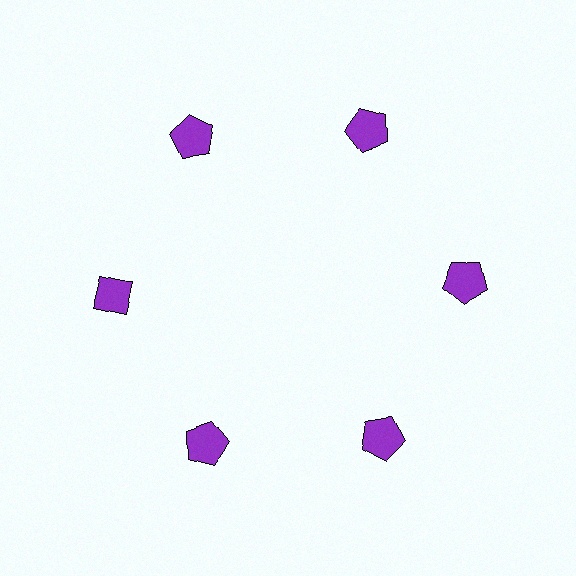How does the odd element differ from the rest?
It has a different shape: diamond instead of pentagon.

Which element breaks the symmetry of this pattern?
The purple diamond at roughly the 9 o'clock position breaks the symmetry. All other shapes are purple pentagons.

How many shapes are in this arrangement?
There are 6 shapes arranged in a ring pattern.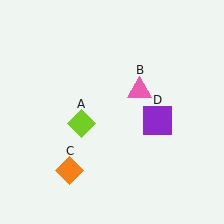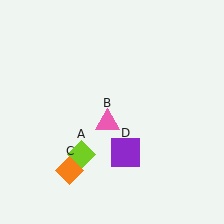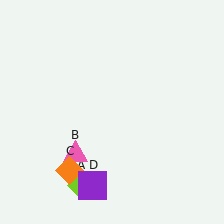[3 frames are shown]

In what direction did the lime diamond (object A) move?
The lime diamond (object A) moved down.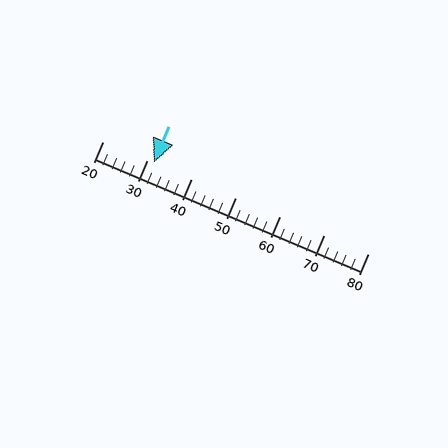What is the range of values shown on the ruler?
The ruler shows values from 20 to 80.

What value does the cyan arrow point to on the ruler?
The cyan arrow points to approximately 32.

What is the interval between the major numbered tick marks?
The major tick marks are spaced 10 units apart.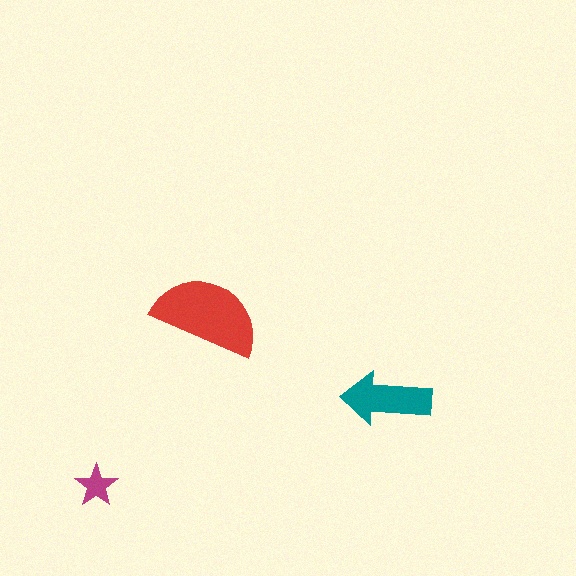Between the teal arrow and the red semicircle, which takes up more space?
The red semicircle.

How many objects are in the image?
There are 3 objects in the image.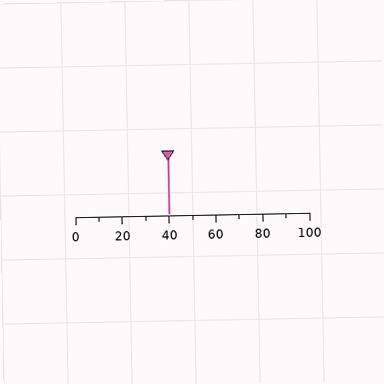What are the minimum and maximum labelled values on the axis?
The axis runs from 0 to 100.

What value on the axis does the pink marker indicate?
The marker indicates approximately 40.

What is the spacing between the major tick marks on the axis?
The major ticks are spaced 20 apart.